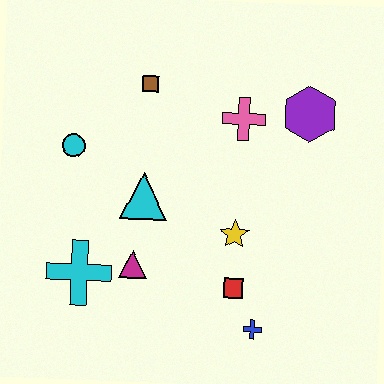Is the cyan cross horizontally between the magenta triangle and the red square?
No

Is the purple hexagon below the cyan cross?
No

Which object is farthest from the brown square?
The blue cross is farthest from the brown square.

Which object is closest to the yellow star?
The red square is closest to the yellow star.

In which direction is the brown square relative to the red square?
The brown square is above the red square.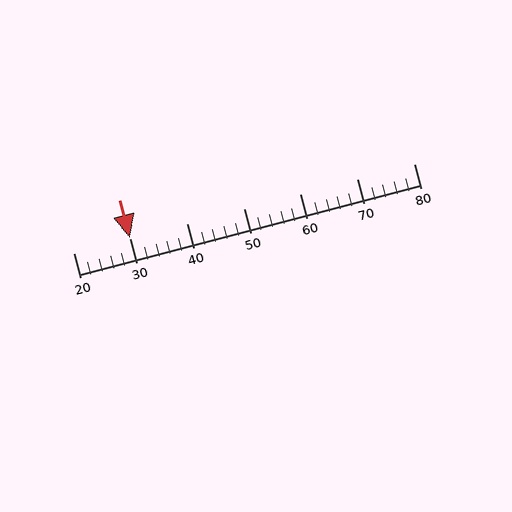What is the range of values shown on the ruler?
The ruler shows values from 20 to 80.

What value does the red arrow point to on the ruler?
The red arrow points to approximately 30.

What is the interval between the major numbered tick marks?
The major tick marks are spaced 10 units apart.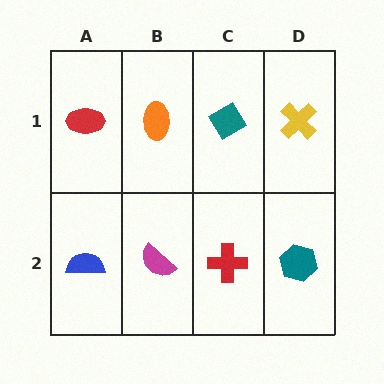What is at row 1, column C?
A teal diamond.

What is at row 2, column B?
A magenta semicircle.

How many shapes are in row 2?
4 shapes.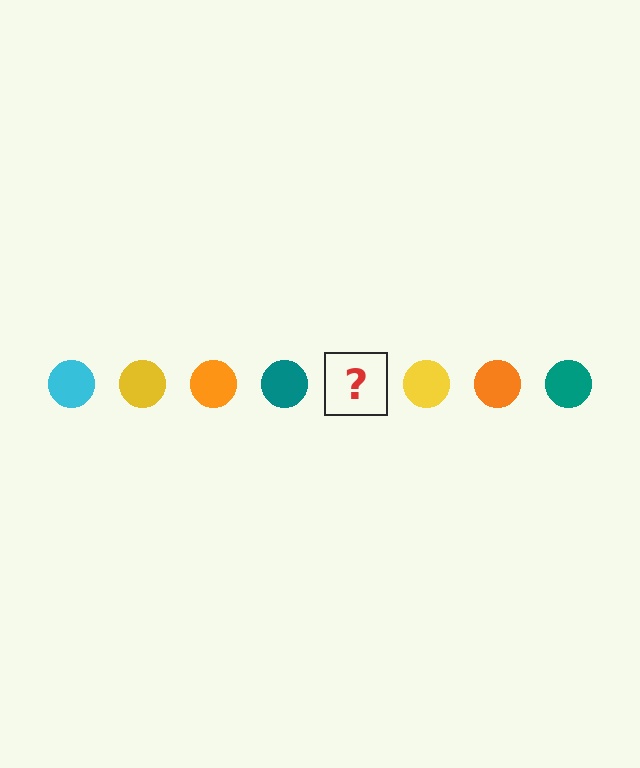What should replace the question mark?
The question mark should be replaced with a cyan circle.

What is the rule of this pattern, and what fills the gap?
The rule is that the pattern cycles through cyan, yellow, orange, teal circles. The gap should be filled with a cyan circle.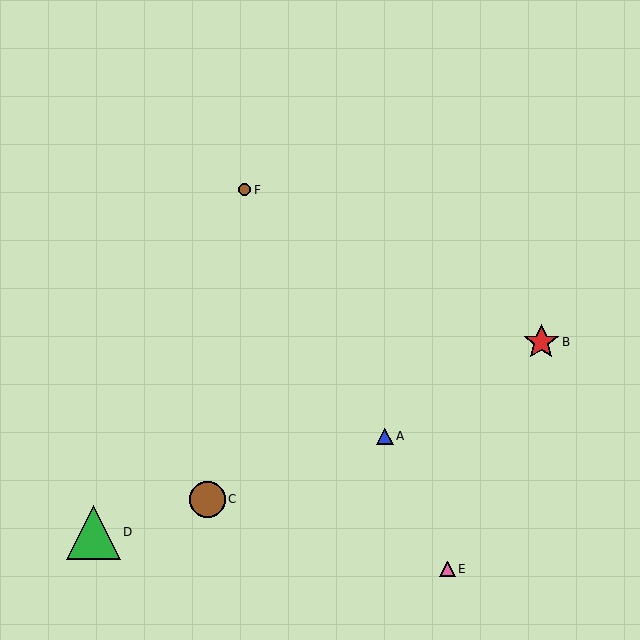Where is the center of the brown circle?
The center of the brown circle is at (244, 190).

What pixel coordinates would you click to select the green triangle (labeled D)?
Click at (94, 532) to select the green triangle D.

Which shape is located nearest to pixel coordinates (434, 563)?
The pink triangle (labeled E) at (447, 569) is nearest to that location.